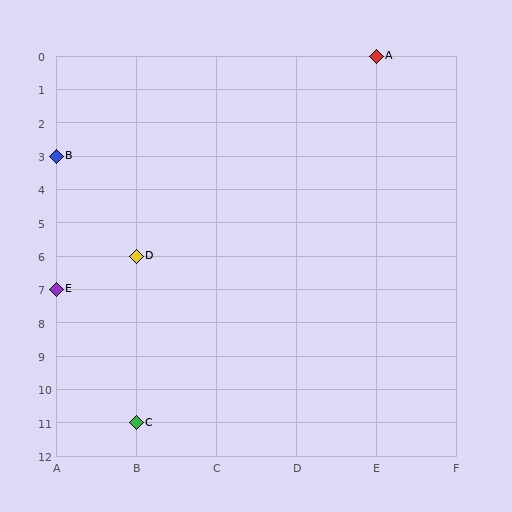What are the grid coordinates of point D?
Point D is at grid coordinates (B, 6).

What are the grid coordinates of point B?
Point B is at grid coordinates (A, 3).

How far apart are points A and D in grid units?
Points A and D are 3 columns and 6 rows apart (about 6.7 grid units diagonally).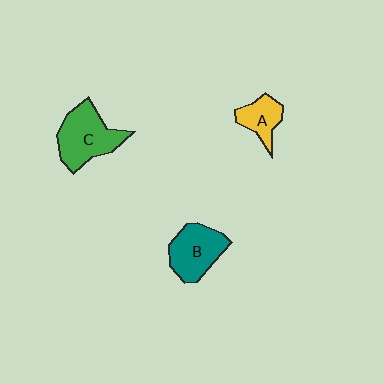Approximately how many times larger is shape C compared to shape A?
Approximately 1.9 times.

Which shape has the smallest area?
Shape A (yellow).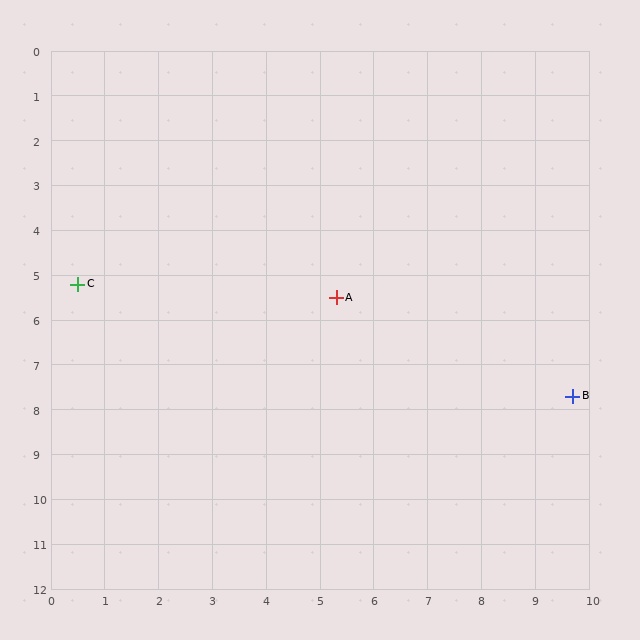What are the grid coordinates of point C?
Point C is at approximately (0.5, 5.2).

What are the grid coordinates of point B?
Point B is at approximately (9.7, 7.7).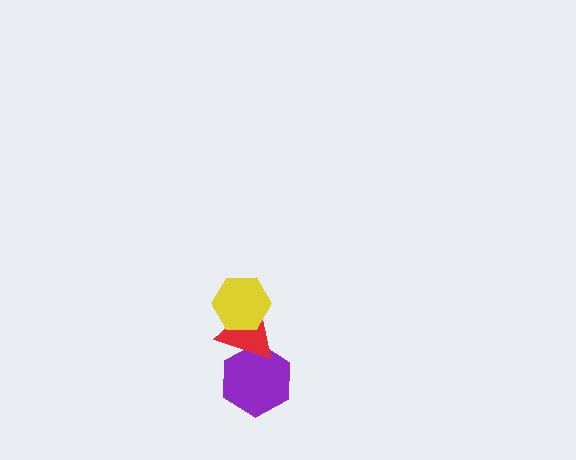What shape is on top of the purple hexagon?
The red triangle is on top of the purple hexagon.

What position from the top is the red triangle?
The red triangle is 2nd from the top.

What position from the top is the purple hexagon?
The purple hexagon is 3rd from the top.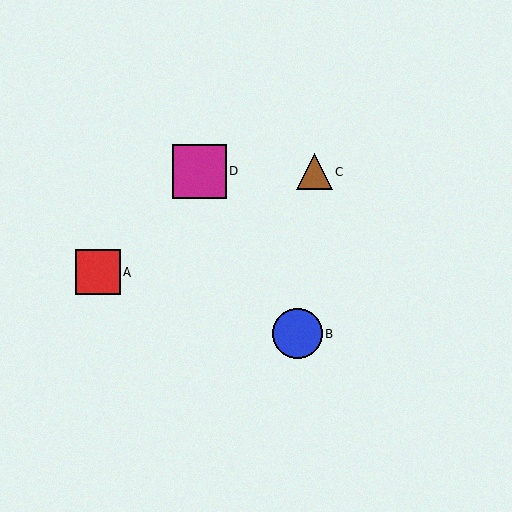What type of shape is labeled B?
Shape B is a blue circle.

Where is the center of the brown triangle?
The center of the brown triangle is at (315, 172).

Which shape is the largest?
The magenta square (labeled D) is the largest.